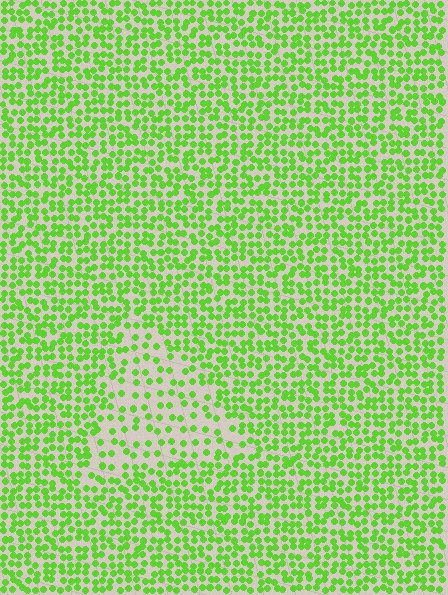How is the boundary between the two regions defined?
The boundary is defined by a change in element density (approximately 2.0x ratio). All elements are the same color, size, and shape.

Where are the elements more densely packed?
The elements are more densely packed outside the triangle boundary.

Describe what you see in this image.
The image contains small lime elements arranged at two different densities. A triangle-shaped region is visible where the elements are less densely packed than the surrounding area.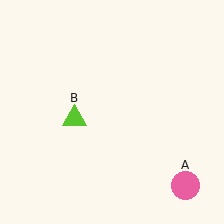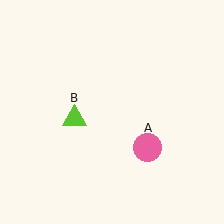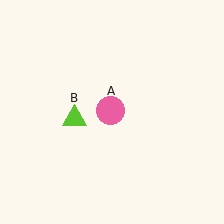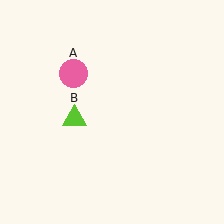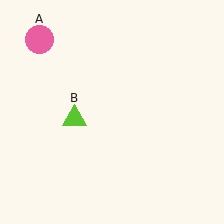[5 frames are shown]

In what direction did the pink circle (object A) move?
The pink circle (object A) moved up and to the left.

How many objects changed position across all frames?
1 object changed position: pink circle (object A).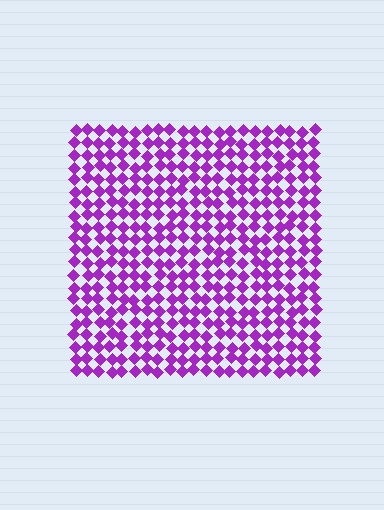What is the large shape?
The large shape is a square.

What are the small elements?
The small elements are diamonds.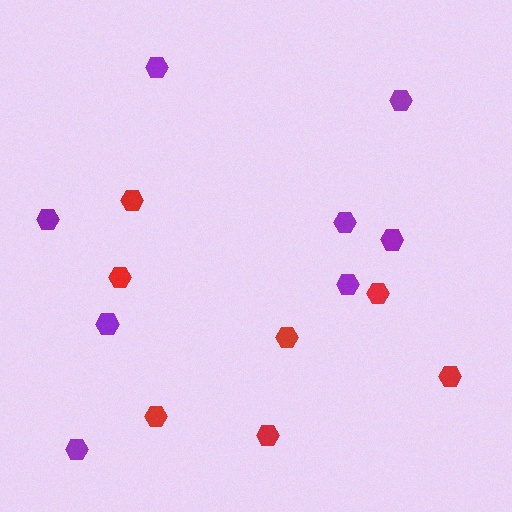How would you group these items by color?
There are 2 groups: one group of purple hexagons (8) and one group of red hexagons (7).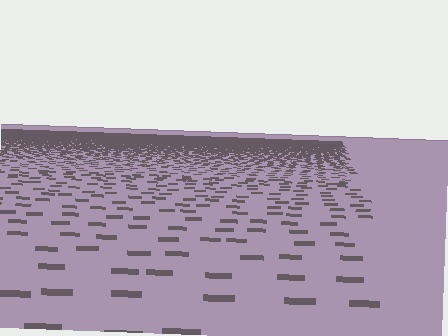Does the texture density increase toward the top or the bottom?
Density increases toward the top.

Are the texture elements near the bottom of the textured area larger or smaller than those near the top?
Larger. Near the bottom, elements are closer to the viewer and appear at a bigger on-screen size.